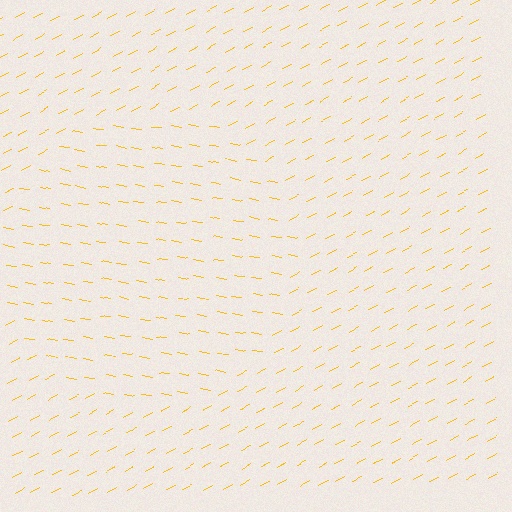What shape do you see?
I see a circle.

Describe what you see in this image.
The image is filled with small yellow line segments. A circle region in the image has lines oriented differently from the surrounding lines, creating a visible texture boundary.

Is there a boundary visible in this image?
Yes, there is a texture boundary formed by a change in line orientation.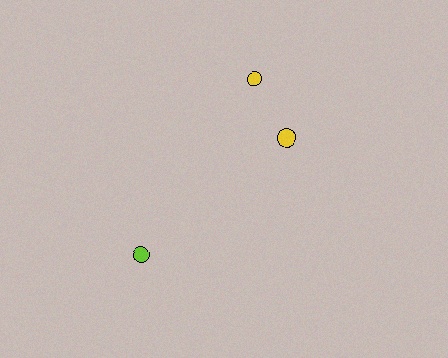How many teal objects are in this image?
There are no teal objects.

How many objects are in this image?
There are 3 objects.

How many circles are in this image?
There are 3 circles.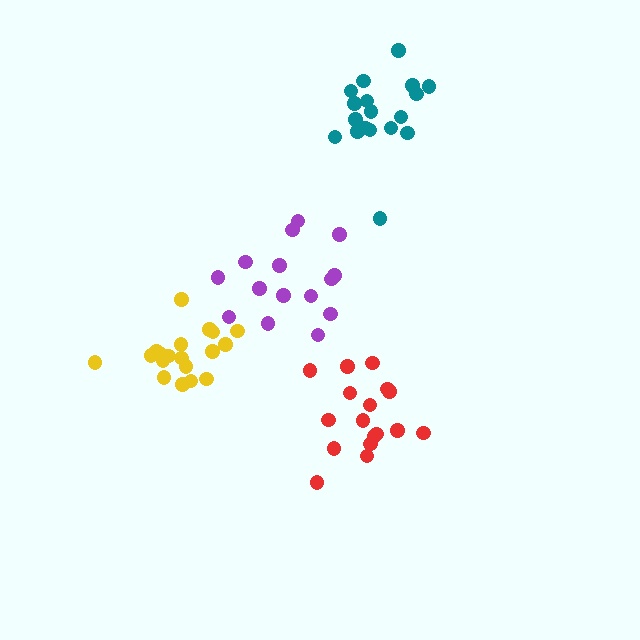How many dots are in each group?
Group 1: 19 dots, Group 2: 18 dots, Group 3: 17 dots, Group 4: 15 dots (69 total).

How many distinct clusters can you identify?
There are 4 distinct clusters.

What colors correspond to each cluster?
The clusters are colored: yellow, teal, red, purple.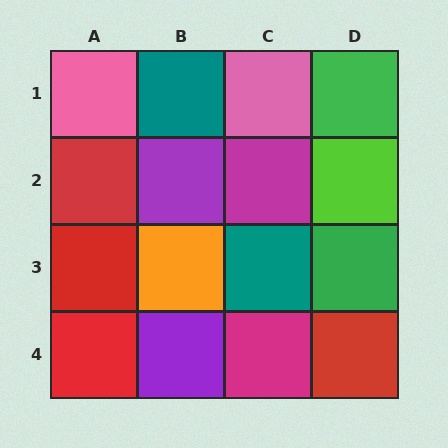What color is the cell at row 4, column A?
Red.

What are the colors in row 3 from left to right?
Red, orange, teal, green.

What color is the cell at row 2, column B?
Purple.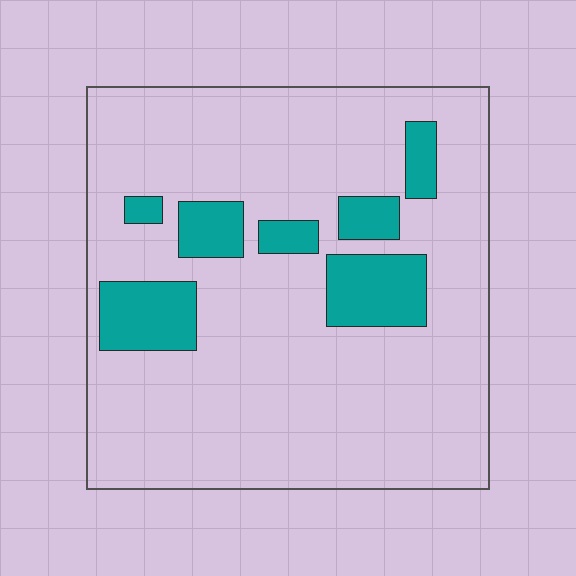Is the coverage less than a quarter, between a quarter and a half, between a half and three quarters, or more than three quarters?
Less than a quarter.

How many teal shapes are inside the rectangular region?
7.